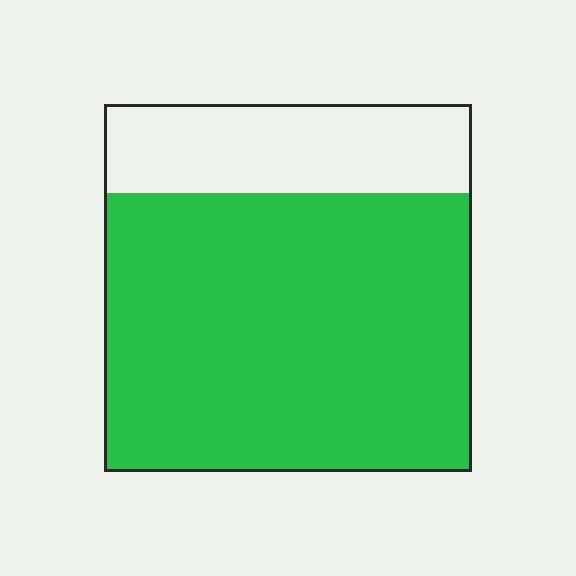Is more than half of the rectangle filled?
Yes.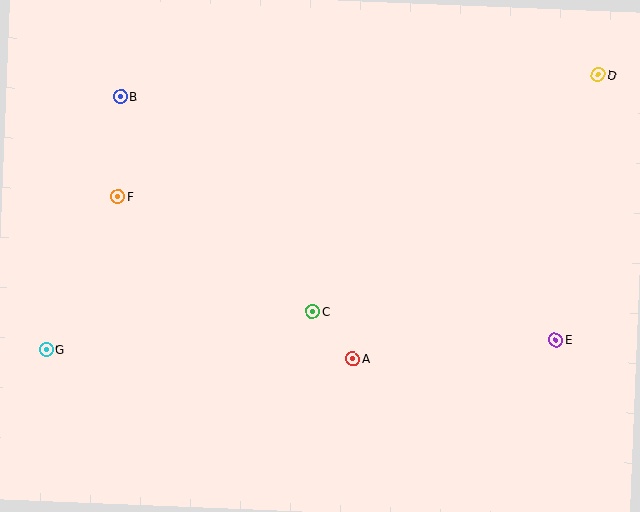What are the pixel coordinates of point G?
Point G is at (46, 349).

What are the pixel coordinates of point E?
Point E is at (556, 340).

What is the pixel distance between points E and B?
The distance between E and B is 498 pixels.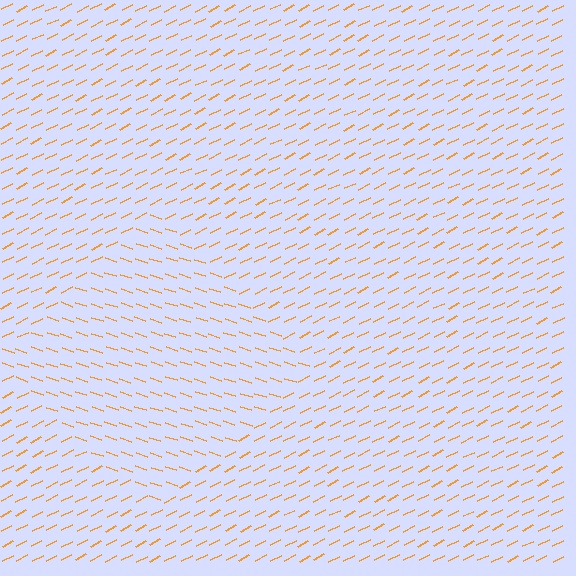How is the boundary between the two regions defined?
The boundary is defined purely by a change in line orientation (approximately 45 degrees difference). All lines are the same color and thickness.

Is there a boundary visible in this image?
Yes, there is a texture boundary formed by a change in line orientation.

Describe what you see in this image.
The image is filled with small orange line segments. A diamond region in the image has lines oriented differently from the surrounding lines, creating a visible texture boundary.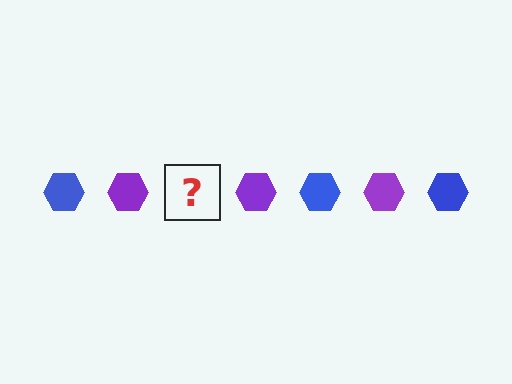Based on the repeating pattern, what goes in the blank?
The blank should be a blue hexagon.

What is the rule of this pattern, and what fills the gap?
The rule is that the pattern cycles through blue, purple hexagons. The gap should be filled with a blue hexagon.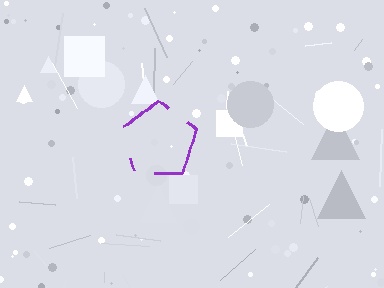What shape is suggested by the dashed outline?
The dashed outline suggests a pentagon.